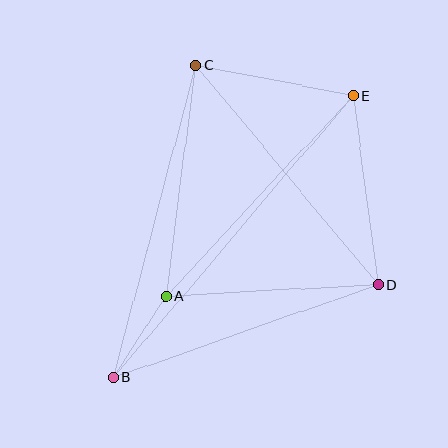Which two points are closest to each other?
Points A and B are closest to each other.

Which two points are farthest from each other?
Points B and E are farthest from each other.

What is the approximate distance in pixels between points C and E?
The distance between C and E is approximately 160 pixels.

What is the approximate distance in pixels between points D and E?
The distance between D and E is approximately 191 pixels.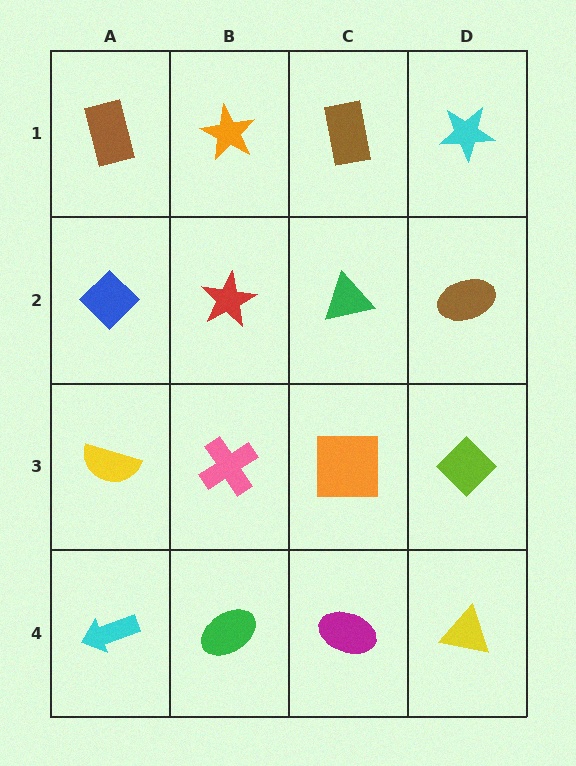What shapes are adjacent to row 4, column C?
An orange square (row 3, column C), a green ellipse (row 4, column B), a yellow triangle (row 4, column D).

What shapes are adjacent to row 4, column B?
A pink cross (row 3, column B), a cyan arrow (row 4, column A), a magenta ellipse (row 4, column C).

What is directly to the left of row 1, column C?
An orange star.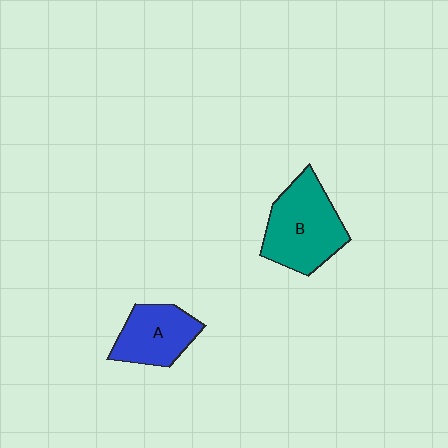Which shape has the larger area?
Shape B (teal).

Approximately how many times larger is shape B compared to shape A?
Approximately 1.4 times.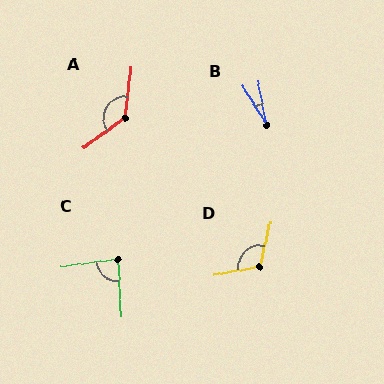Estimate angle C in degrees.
Approximately 85 degrees.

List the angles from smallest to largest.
B (21°), C (85°), D (114°), A (132°).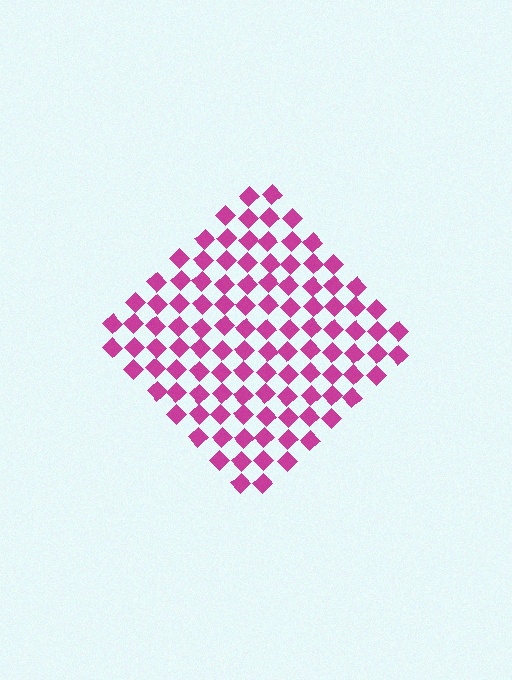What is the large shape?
The large shape is a diamond.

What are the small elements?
The small elements are diamonds.